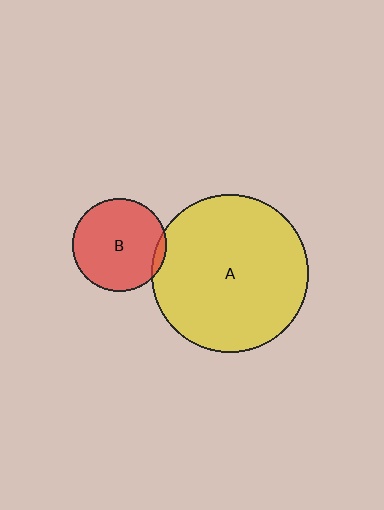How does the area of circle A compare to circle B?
Approximately 2.8 times.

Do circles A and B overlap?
Yes.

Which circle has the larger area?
Circle A (yellow).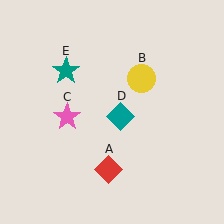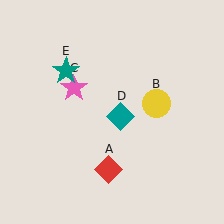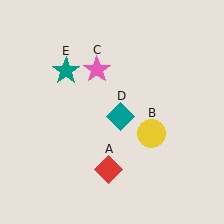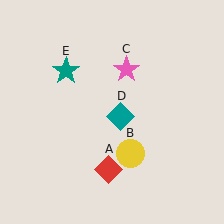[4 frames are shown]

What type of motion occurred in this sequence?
The yellow circle (object B), pink star (object C) rotated clockwise around the center of the scene.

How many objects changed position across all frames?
2 objects changed position: yellow circle (object B), pink star (object C).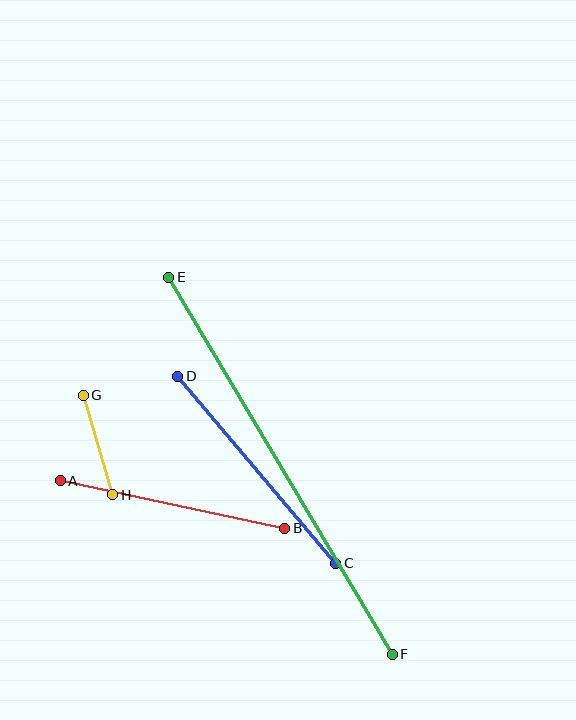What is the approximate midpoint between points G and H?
The midpoint is at approximately (98, 445) pixels.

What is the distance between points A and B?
The distance is approximately 230 pixels.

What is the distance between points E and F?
The distance is approximately 438 pixels.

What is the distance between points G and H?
The distance is approximately 104 pixels.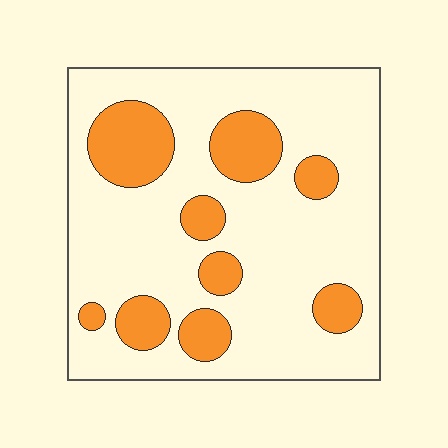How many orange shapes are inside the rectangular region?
9.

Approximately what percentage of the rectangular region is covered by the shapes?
Approximately 25%.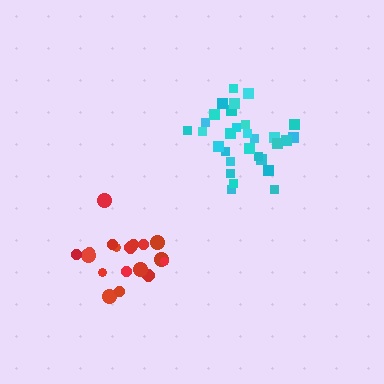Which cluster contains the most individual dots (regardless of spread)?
Cyan (30).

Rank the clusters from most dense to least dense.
cyan, red.